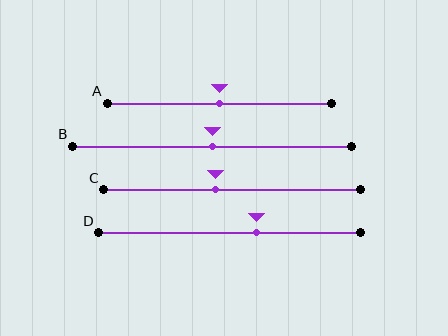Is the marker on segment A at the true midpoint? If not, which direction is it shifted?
Yes, the marker on segment A is at the true midpoint.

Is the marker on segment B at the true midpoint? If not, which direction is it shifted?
Yes, the marker on segment B is at the true midpoint.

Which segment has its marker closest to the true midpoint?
Segment A has its marker closest to the true midpoint.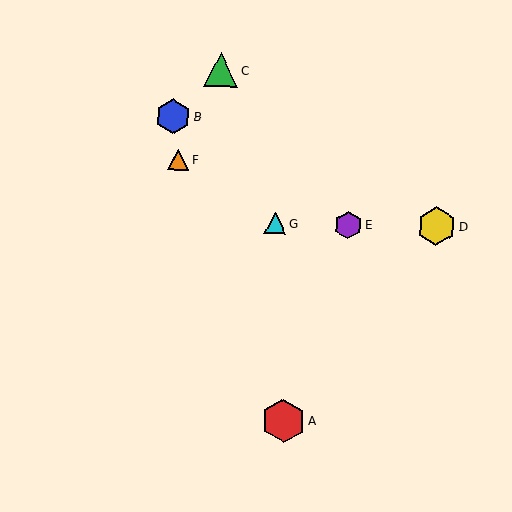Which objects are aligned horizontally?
Objects D, E, G are aligned horizontally.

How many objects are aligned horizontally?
3 objects (D, E, G) are aligned horizontally.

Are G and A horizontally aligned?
No, G is at y≈223 and A is at y≈421.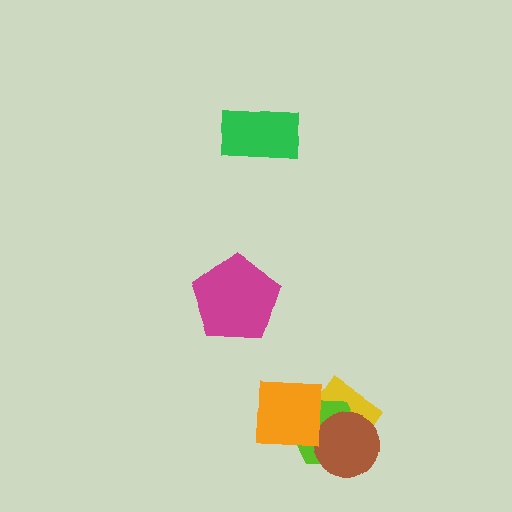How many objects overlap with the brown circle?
3 objects overlap with the brown circle.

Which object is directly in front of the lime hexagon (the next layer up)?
The brown circle is directly in front of the lime hexagon.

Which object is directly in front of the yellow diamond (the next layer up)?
The lime hexagon is directly in front of the yellow diamond.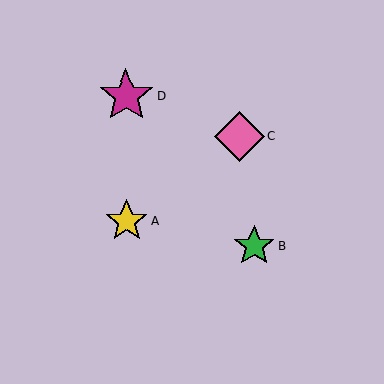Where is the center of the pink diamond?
The center of the pink diamond is at (239, 136).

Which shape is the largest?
The magenta star (labeled D) is the largest.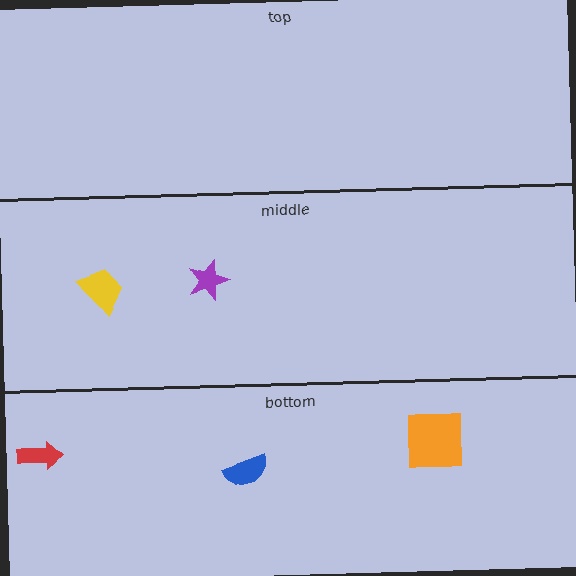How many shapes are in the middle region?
2.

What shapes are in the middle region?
The purple star, the yellow trapezoid.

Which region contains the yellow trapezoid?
The middle region.